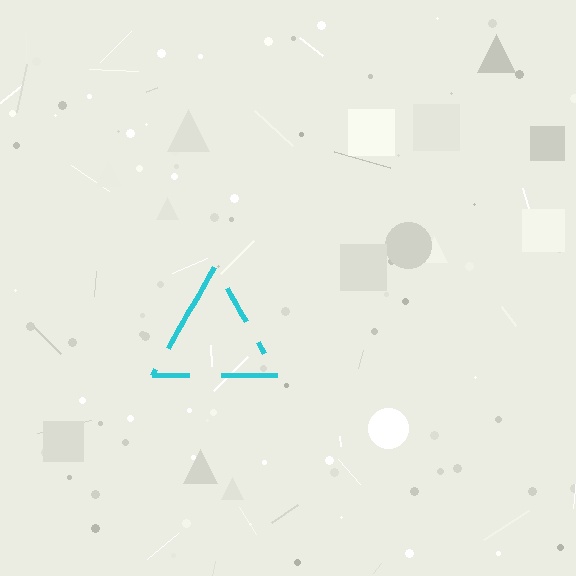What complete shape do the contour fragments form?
The contour fragments form a triangle.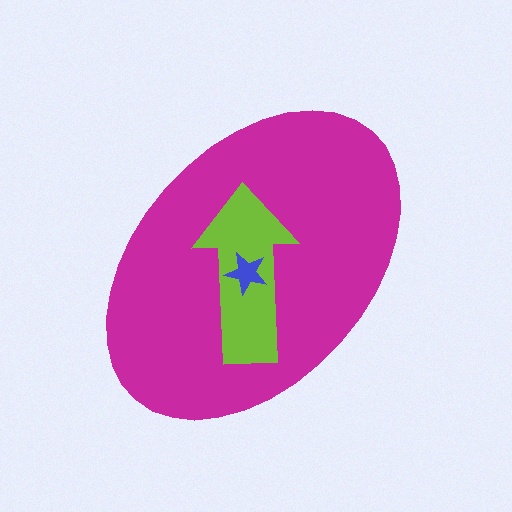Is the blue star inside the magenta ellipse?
Yes.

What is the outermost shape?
The magenta ellipse.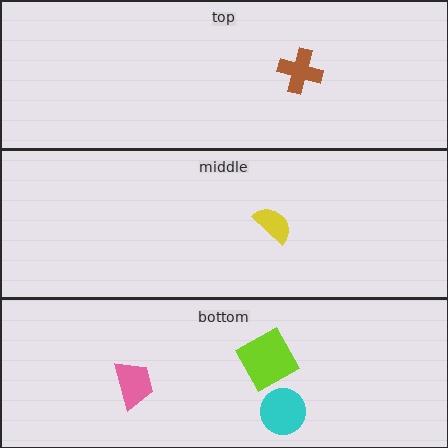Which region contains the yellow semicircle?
The middle region.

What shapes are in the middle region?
The yellow semicircle.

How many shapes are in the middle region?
1.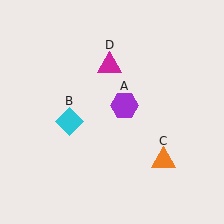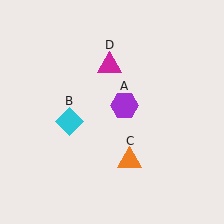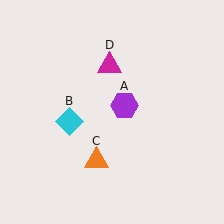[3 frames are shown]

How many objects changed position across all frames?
1 object changed position: orange triangle (object C).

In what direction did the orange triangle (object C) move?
The orange triangle (object C) moved left.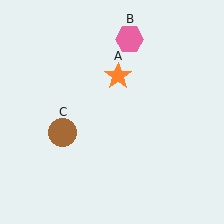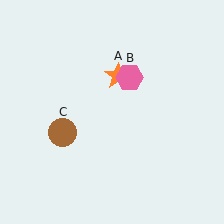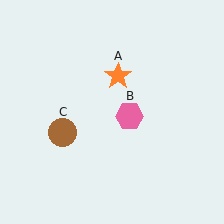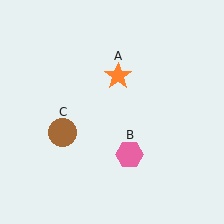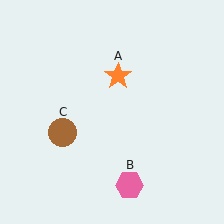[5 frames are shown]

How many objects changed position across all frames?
1 object changed position: pink hexagon (object B).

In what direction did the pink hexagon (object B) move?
The pink hexagon (object B) moved down.